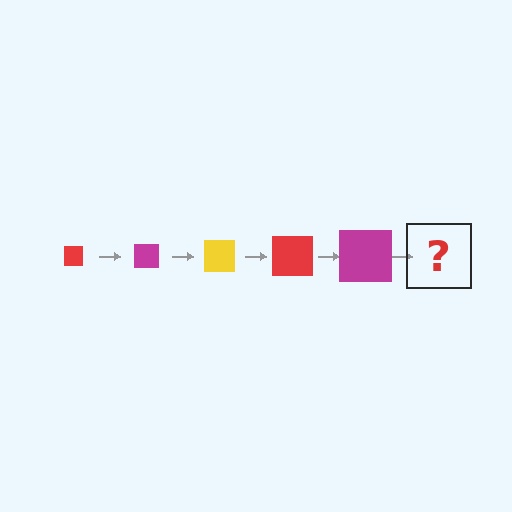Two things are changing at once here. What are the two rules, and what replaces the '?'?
The two rules are that the square grows larger each step and the color cycles through red, magenta, and yellow. The '?' should be a yellow square, larger than the previous one.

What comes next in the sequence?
The next element should be a yellow square, larger than the previous one.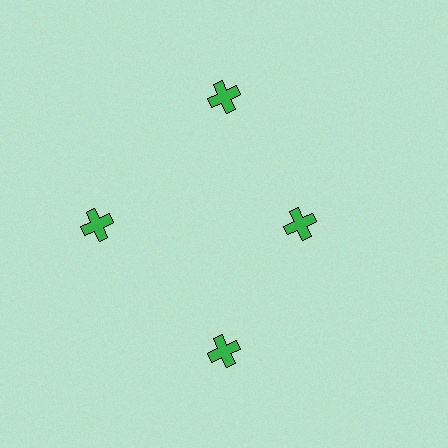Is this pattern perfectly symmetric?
No. The 4 green crosses are arranged in a ring, but one element near the 3 o'clock position is pulled inward toward the center, breaking the 4-fold rotational symmetry.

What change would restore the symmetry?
The symmetry would be restored by moving it outward, back onto the ring so that all 4 crosses sit at equal angles and equal distance from the center.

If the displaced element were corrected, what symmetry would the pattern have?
It would have 4-fold rotational symmetry — the pattern would map onto itself every 90 degrees.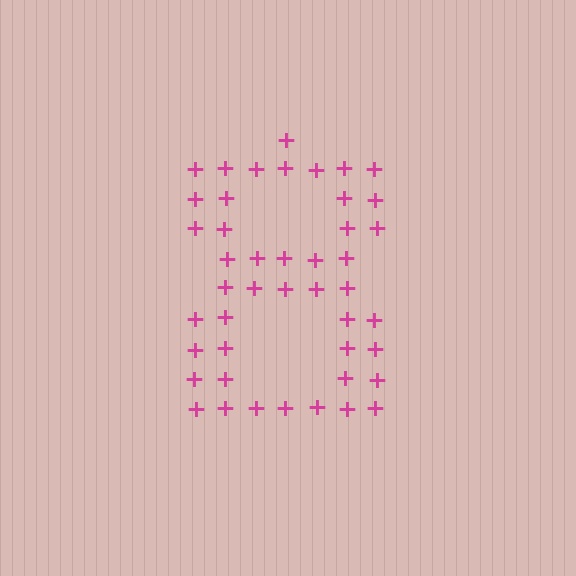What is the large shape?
The large shape is the digit 8.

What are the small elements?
The small elements are plus signs.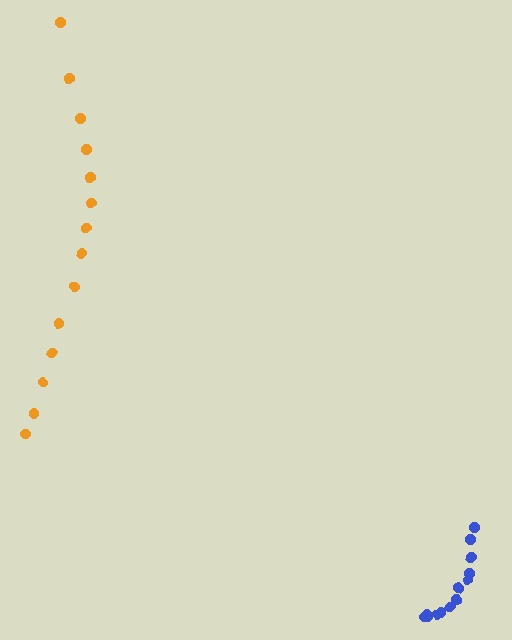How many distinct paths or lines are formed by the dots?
There are 2 distinct paths.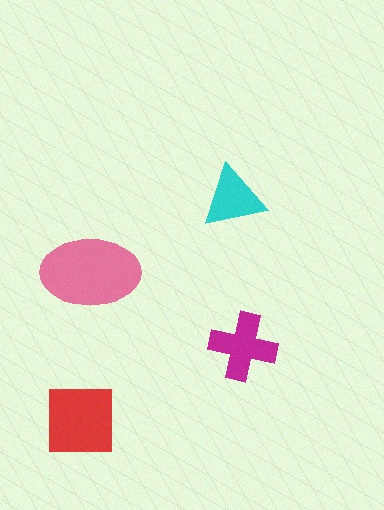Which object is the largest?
The pink ellipse.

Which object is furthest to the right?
The magenta cross is rightmost.